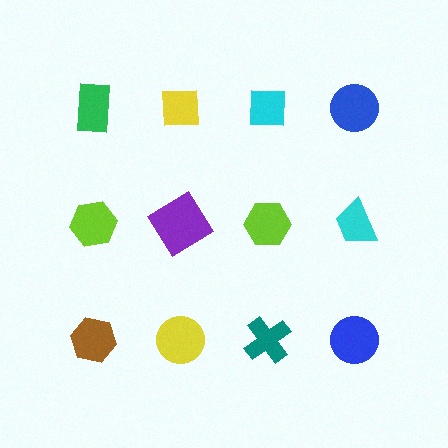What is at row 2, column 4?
A cyan trapezoid.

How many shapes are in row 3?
4 shapes.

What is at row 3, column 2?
A yellow circle.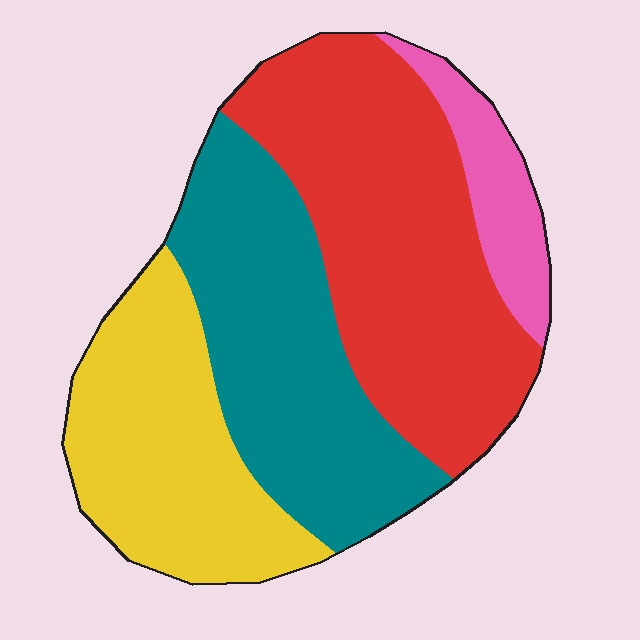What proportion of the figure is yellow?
Yellow covers 25% of the figure.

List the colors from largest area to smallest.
From largest to smallest: red, teal, yellow, pink.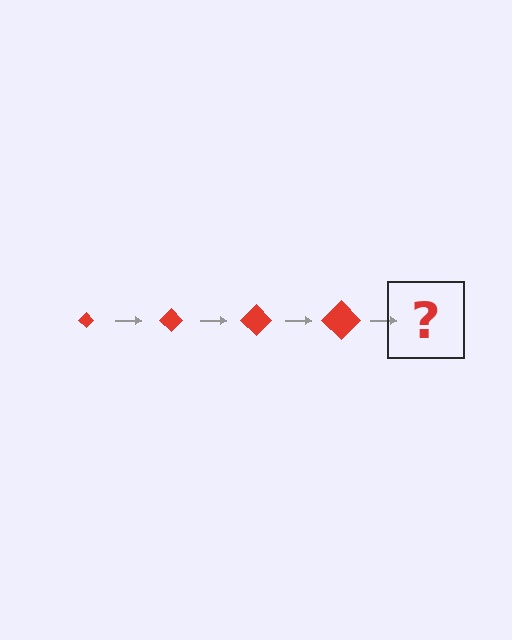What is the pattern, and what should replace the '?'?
The pattern is that the diamond gets progressively larger each step. The '?' should be a red diamond, larger than the previous one.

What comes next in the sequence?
The next element should be a red diamond, larger than the previous one.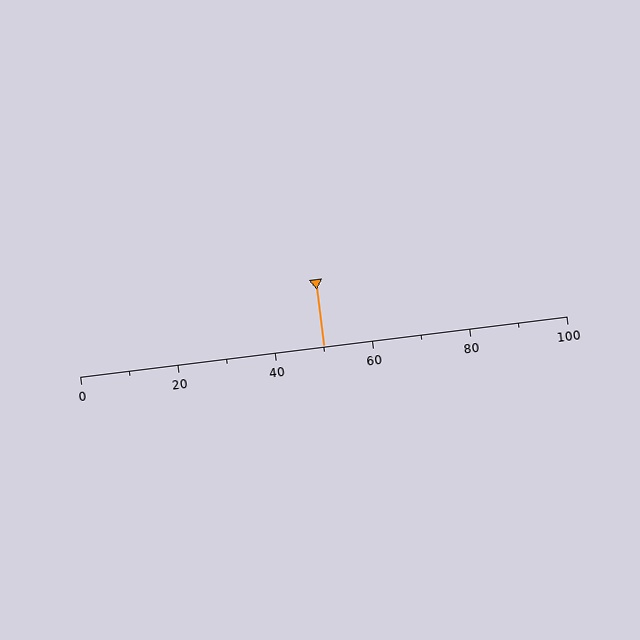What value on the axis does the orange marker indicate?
The marker indicates approximately 50.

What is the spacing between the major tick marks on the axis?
The major ticks are spaced 20 apart.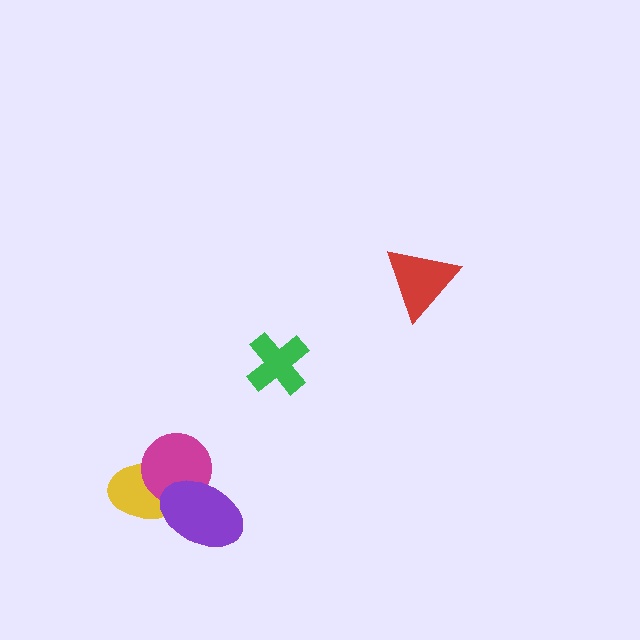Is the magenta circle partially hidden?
Yes, it is partially covered by another shape.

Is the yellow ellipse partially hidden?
Yes, it is partially covered by another shape.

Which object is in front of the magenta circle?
The purple ellipse is in front of the magenta circle.